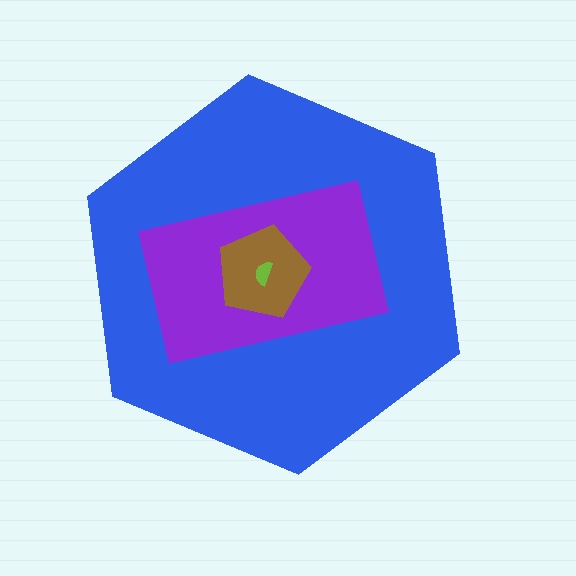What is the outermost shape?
The blue hexagon.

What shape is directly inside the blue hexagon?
The purple rectangle.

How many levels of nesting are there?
4.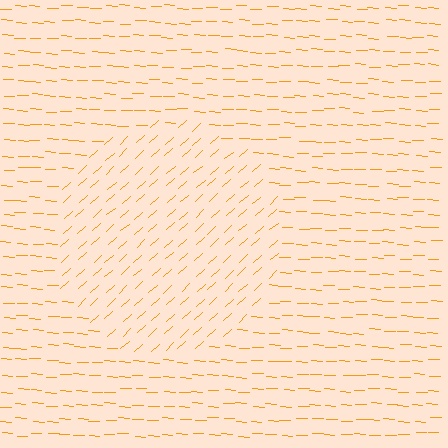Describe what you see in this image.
The image is filled with small orange line segments. A circle region in the image has lines oriented differently from the surrounding lines, creating a visible texture boundary.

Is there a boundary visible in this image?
Yes, there is a texture boundary formed by a change in line orientation.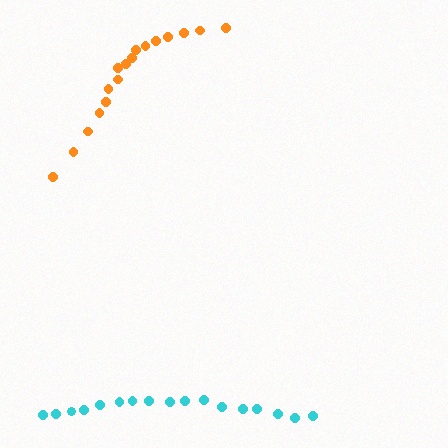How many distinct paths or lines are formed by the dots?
There are 2 distinct paths.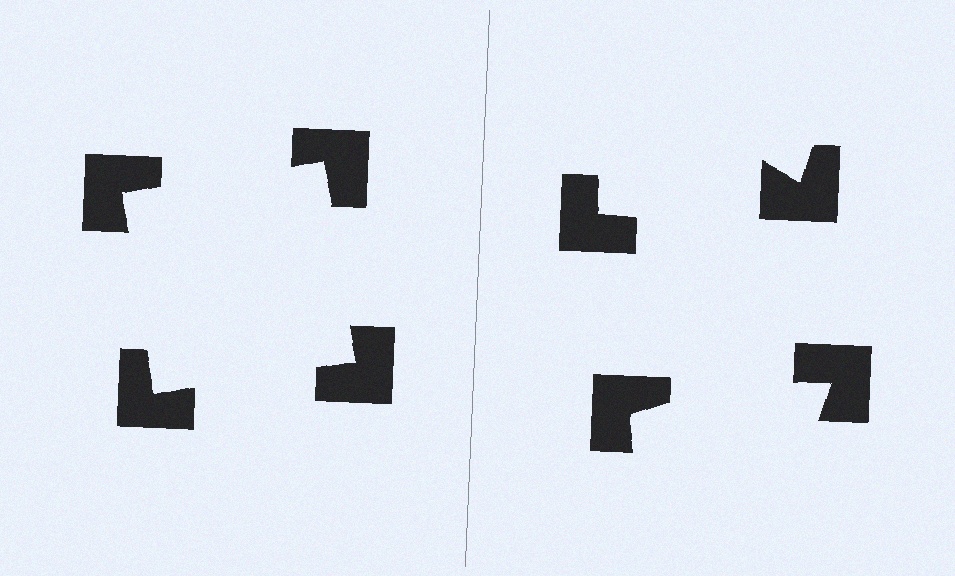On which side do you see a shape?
An illusory square appears on the left side. On the right side the wedge cuts are rotated, so no coherent shape forms.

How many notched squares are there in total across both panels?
8 — 4 on each side.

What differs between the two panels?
The notched squares are positioned identically on both sides; only the wedge orientations differ. On the left they align to a square; on the right they are misaligned.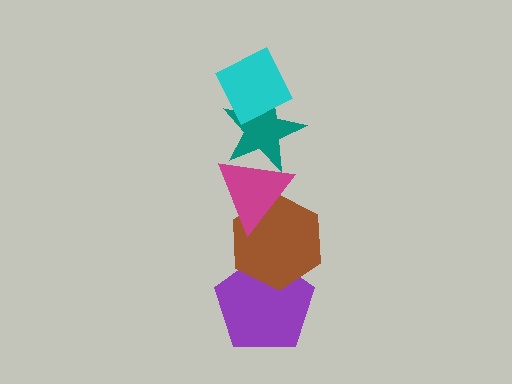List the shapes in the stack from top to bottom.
From top to bottom: the cyan diamond, the teal star, the magenta triangle, the brown hexagon, the purple pentagon.